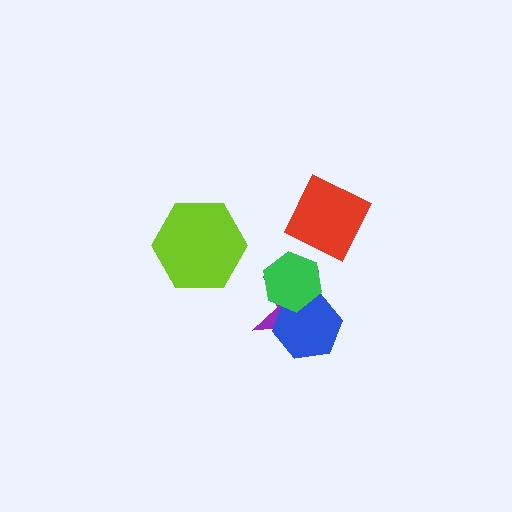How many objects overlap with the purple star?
2 objects overlap with the purple star.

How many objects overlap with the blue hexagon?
2 objects overlap with the blue hexagon.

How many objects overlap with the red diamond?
0 objects overlap with the red diamond.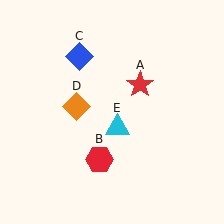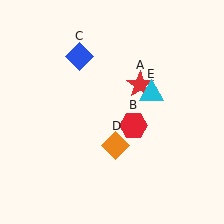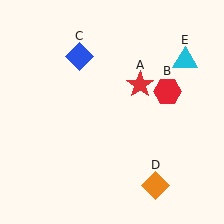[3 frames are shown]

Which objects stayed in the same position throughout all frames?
Red star (object A) and blue diamond (object C) remained stationary.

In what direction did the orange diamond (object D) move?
The orange diamond (object D) moved down and to the right.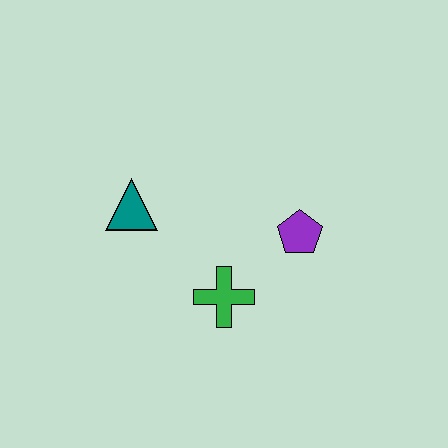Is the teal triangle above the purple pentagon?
Yes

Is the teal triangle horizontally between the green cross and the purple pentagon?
No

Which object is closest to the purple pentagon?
The green cross is closest to the purple pentagon.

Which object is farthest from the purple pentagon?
The teal triangle is farthest from the purple pentagon.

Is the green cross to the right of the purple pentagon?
No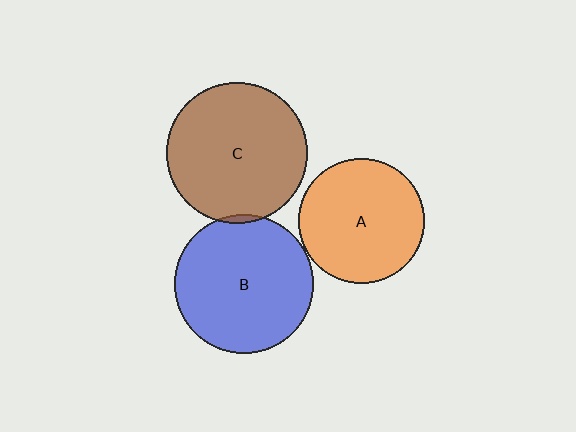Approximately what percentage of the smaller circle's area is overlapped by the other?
Approximately 5%.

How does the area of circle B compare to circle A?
Approximately 1.2 times.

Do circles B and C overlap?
Yes.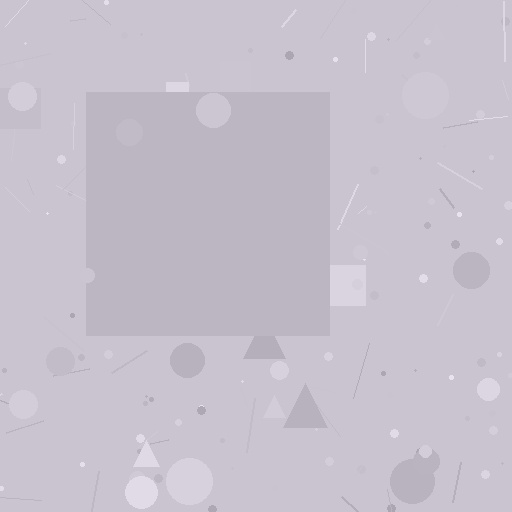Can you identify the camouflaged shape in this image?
The camouflaged shape is a square.